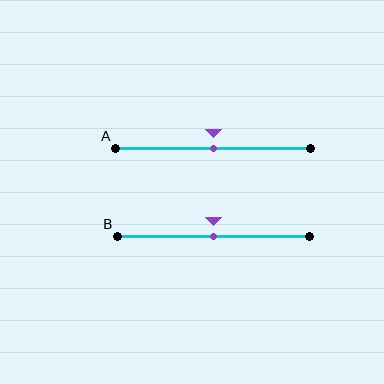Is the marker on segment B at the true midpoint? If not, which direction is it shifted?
Yes, the marker on segment B is at the true midpoint.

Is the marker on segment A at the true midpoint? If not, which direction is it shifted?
Yes, the marker on segment A is at the true midpoint.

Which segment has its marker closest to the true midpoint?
Segment A has its marker closest to the true midpoint.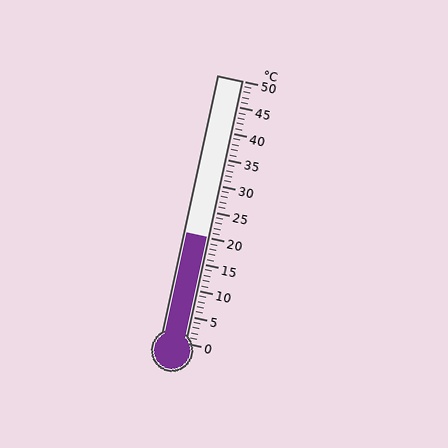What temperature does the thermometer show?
The thermometer shows approximately 20°C.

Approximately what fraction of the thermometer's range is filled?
The thermometer is filled to approximately 40% of its range.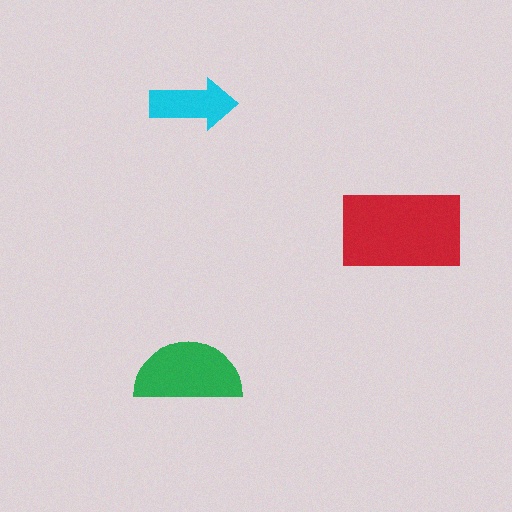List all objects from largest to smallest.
The red rectangle, the green semicircle, the cyan arrow.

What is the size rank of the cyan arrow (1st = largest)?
3rd.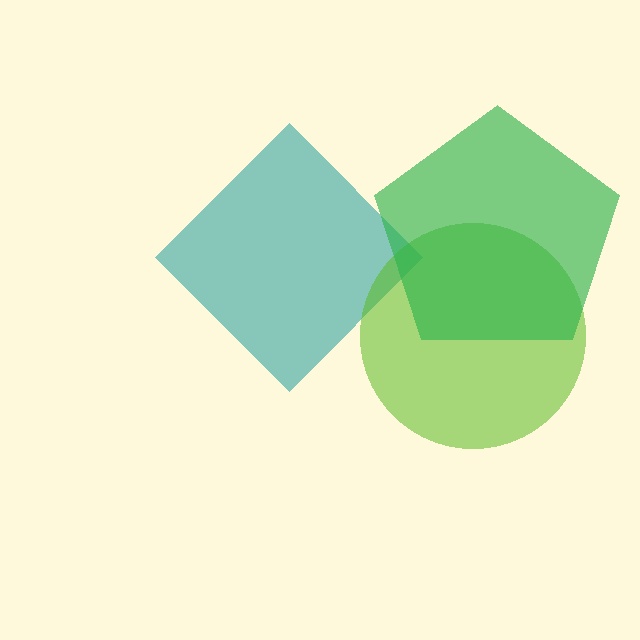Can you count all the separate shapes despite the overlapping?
Yes, there are 3 separate shapes.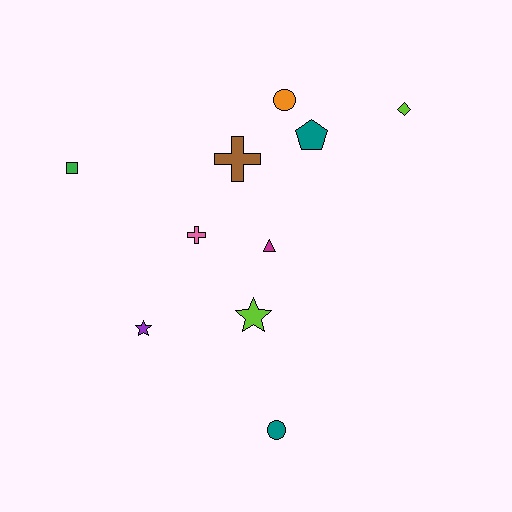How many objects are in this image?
There are 10 objects.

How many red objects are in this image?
There are no red objects.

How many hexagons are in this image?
There are no hexagons.